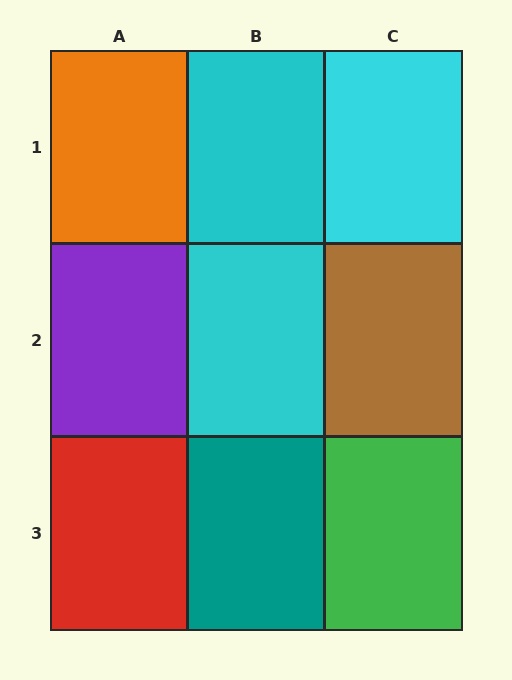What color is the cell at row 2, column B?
Cyan.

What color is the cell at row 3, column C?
Green.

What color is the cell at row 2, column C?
Brown.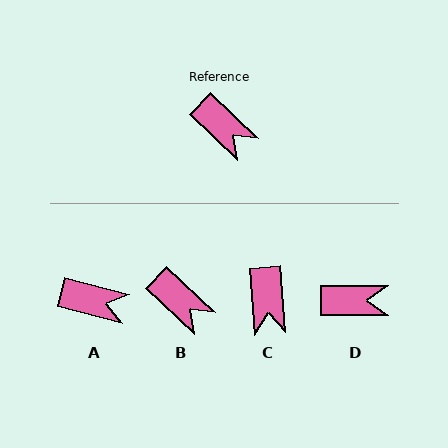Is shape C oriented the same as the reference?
No, it is off by about 42 degrees.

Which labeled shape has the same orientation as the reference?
B.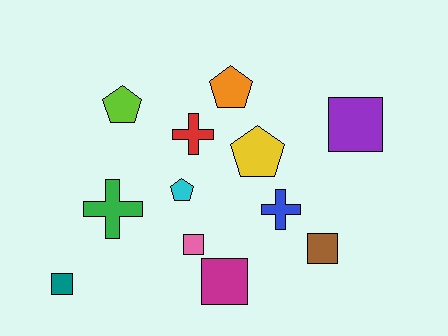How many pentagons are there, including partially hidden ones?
There are 4 pentagons.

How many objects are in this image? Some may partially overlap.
There are 12 objects.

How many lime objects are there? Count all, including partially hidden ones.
There is 1 lime object.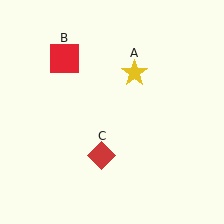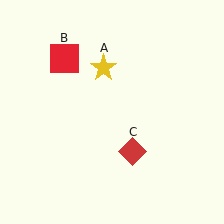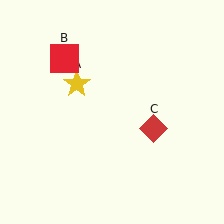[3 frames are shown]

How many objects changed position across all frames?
2 objects changed position: yellow star (object A), red diamond (object C).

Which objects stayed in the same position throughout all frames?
Red square (object B) remained stationary.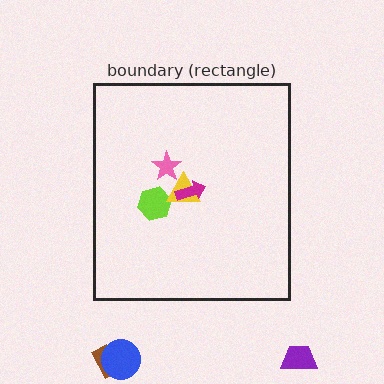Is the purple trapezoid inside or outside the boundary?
Outside.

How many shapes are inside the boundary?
4 inside, 3 outside.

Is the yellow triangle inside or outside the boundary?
Inside.